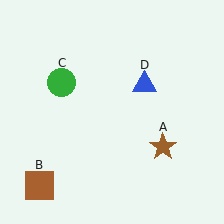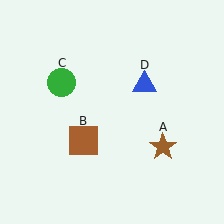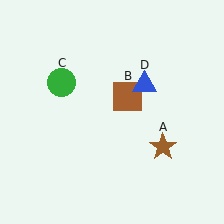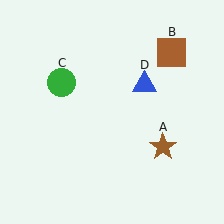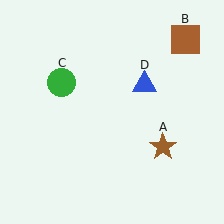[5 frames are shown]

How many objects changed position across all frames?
1 object changed position: brown square (object B).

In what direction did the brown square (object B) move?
The brown square (object B) moved up and to the right.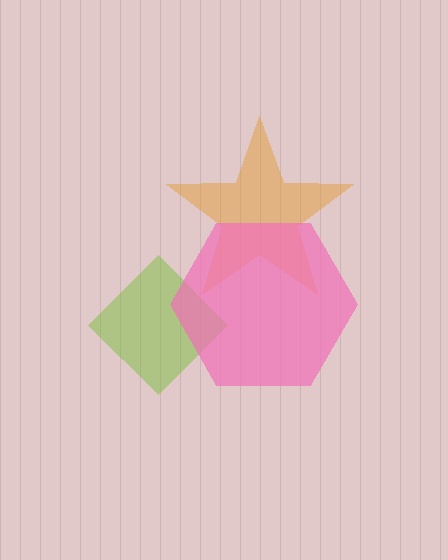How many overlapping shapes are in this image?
There are 3 overlapping shapes in the image.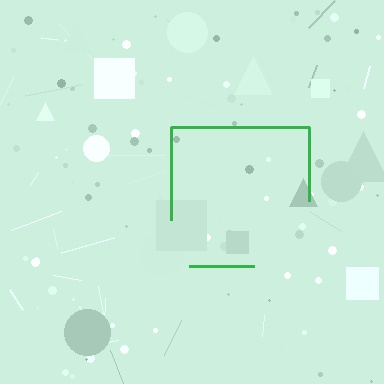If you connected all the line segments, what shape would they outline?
They would outline a square.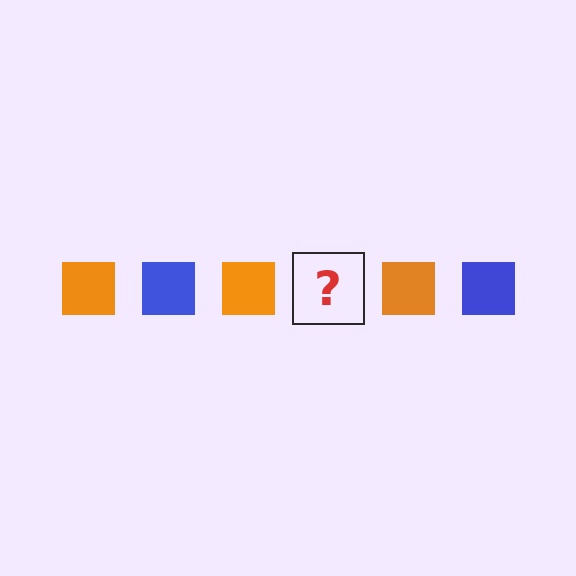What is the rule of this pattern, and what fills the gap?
The rule is that the pattern cycles through orange, blue squares. The gap should be filled with a blue square.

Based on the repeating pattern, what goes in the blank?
The blank should be a blue square.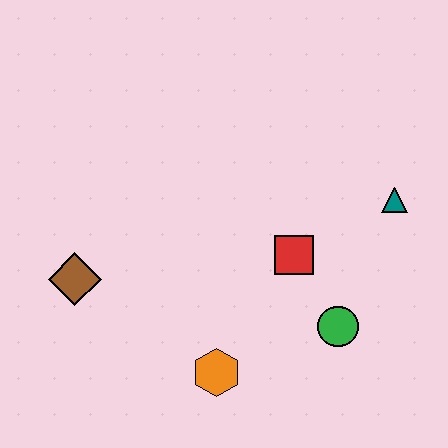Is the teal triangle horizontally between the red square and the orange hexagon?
No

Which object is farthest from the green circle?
The brown diamond is farthest from the green circle.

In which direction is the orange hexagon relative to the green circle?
The orange hexagon is to the left of the green circle.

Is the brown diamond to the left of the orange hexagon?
Yes